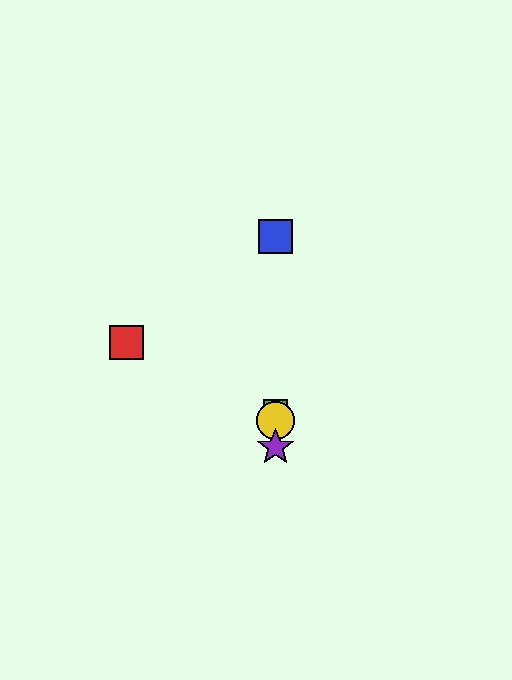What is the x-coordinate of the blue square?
The blue square is at x≈275.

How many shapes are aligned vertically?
4 shapes (the blue square, the green square, the yellow circle, the purple star) are aligned vertically.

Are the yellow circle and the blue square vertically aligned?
Yes, both are at x≈275.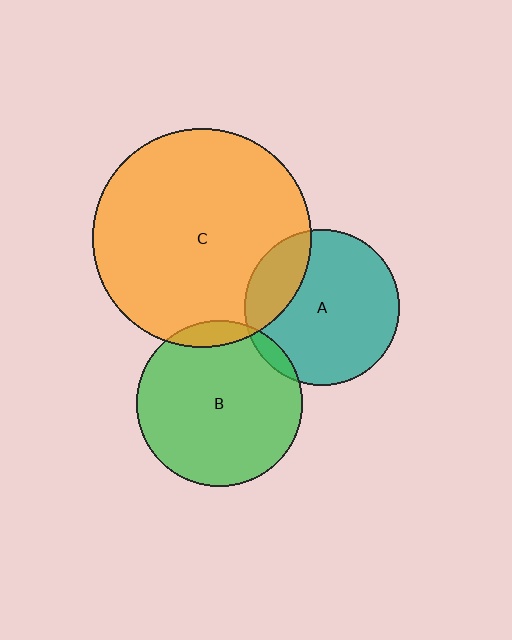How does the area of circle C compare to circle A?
Approximately 2.0 times.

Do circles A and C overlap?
Yes.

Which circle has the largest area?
Circle C (orange).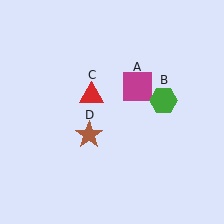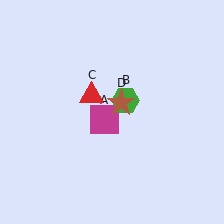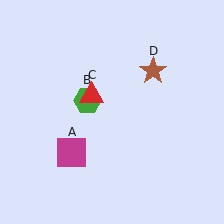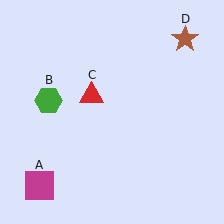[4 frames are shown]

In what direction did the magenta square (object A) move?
The magenta square (object A) moved down and to the left.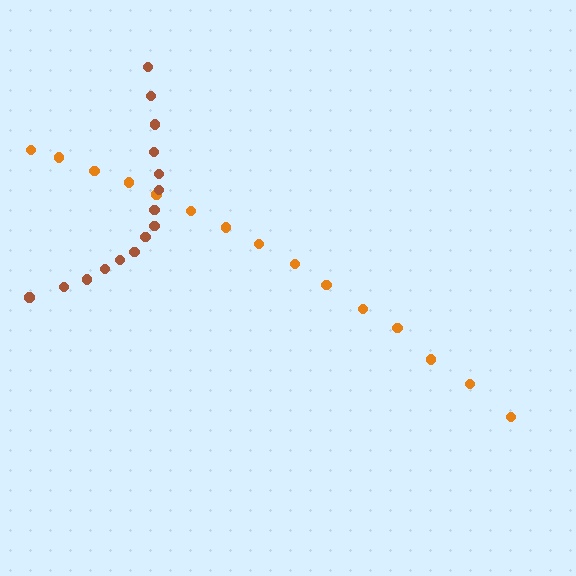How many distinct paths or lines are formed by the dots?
There are 2 distinct paths.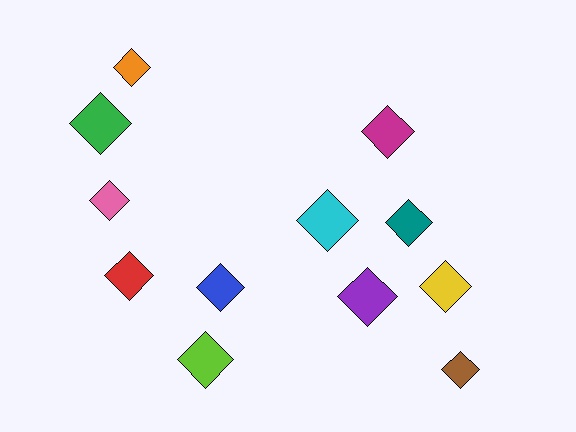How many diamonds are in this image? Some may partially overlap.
There are 12 diamonds.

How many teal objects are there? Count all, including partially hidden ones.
There is 1 teal object.